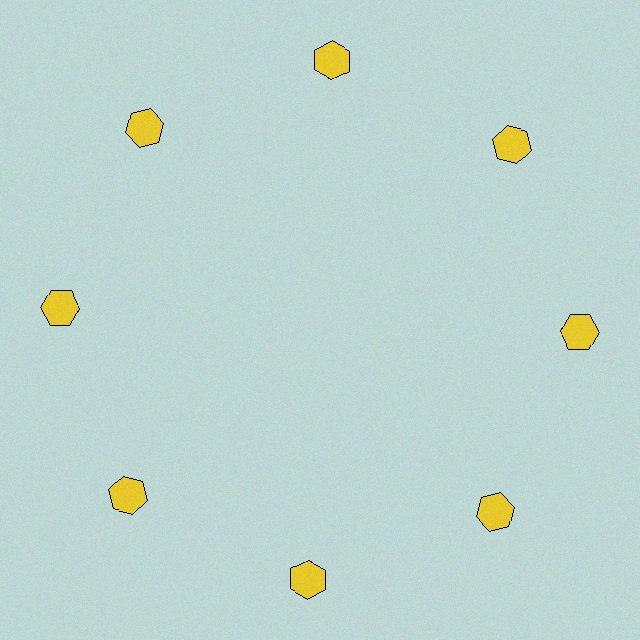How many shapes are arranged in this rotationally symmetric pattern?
There are 8 shapes, arranged in 8 groups of 1.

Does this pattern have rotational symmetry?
Yes, this pattern has 8-fold rotational symmetry. It looks the same after rotating 45 degrees around the center.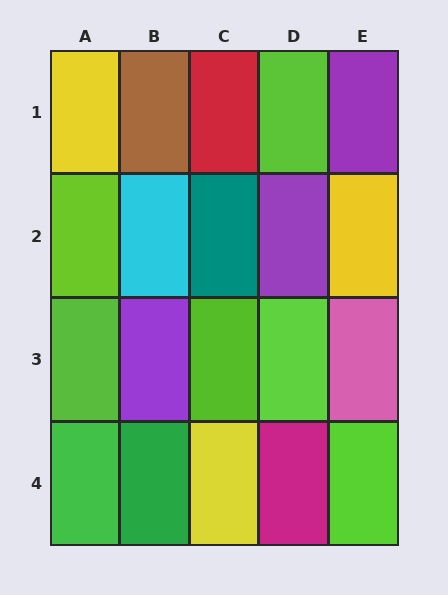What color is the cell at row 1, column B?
Brown.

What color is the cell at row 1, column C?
Red.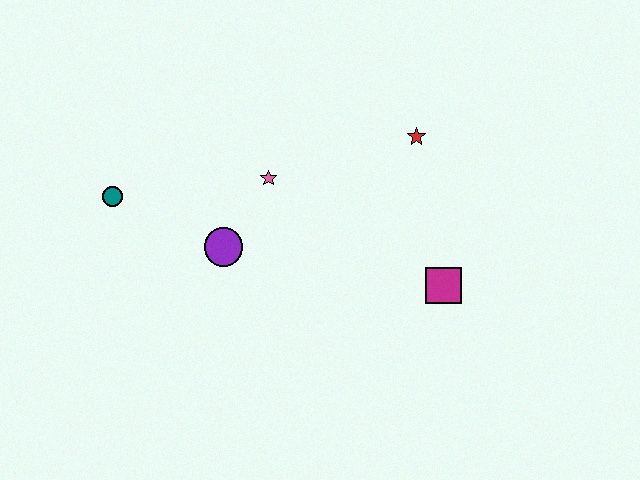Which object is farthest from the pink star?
The magenta square is farthest from the pink star.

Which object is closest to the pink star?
The purple circle is closest to the pink star.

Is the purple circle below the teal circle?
Yes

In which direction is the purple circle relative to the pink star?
The purple circle is below the pink star.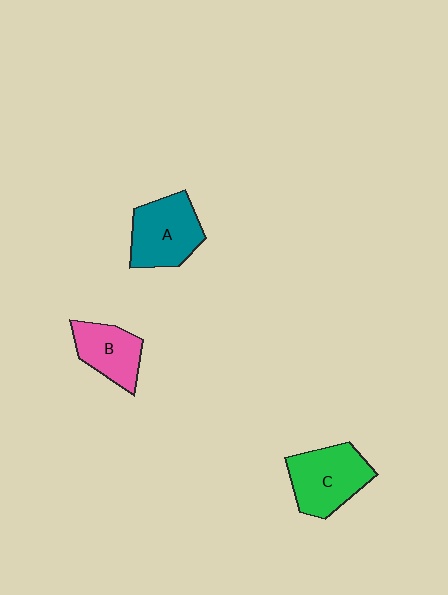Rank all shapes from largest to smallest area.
From largest to smallest: C (green), A (teal), B (pink).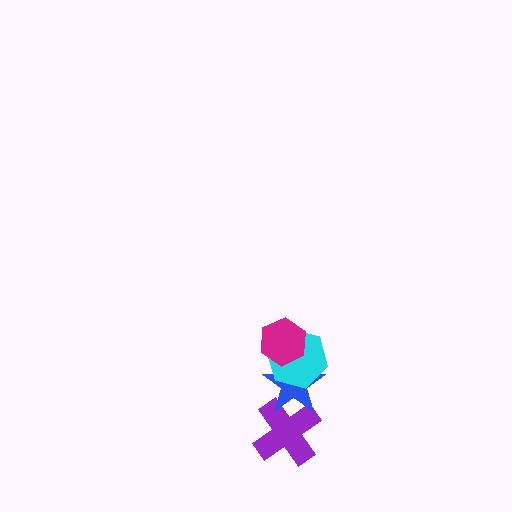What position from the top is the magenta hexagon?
The magenta hexagon is 1st from the top.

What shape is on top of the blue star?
The cyan hexagon is on top of the blue star.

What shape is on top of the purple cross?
The blue star is on top of the purple cross.